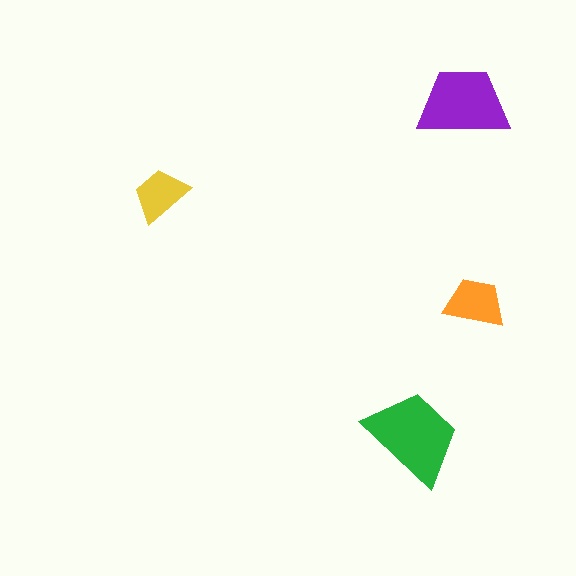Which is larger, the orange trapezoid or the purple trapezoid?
The purple one.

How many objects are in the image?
There are 4 objects in the image.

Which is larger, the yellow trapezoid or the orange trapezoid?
The orange one.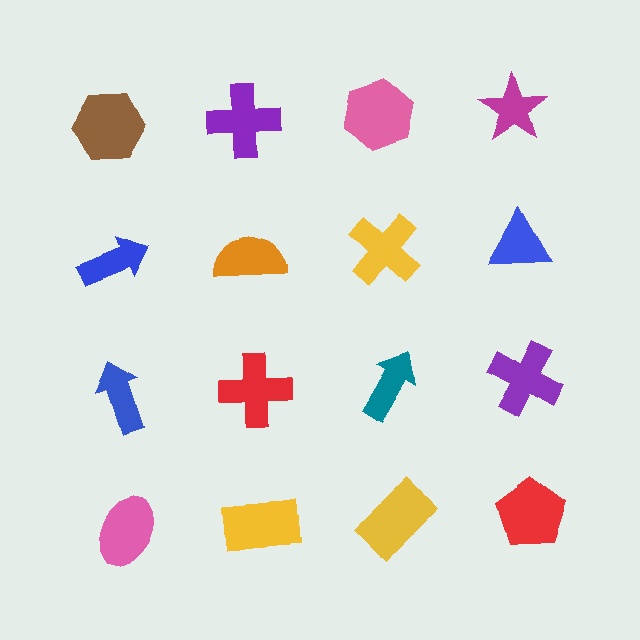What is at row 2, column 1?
A blue arrow.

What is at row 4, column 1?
A pink ellipse.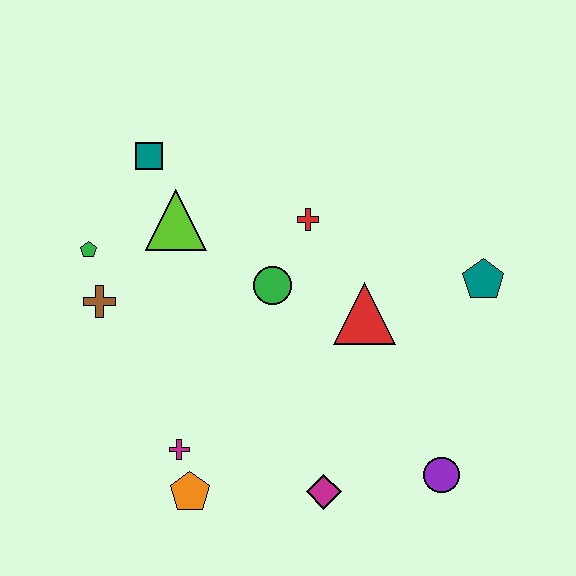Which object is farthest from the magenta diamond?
The teal square is farthest from the magenta diamond.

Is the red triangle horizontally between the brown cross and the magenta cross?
No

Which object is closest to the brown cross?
The green pentagon is closest to the brown cross.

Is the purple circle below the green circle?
Yes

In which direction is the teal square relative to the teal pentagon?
The teal square is to the left of the teal pentagon.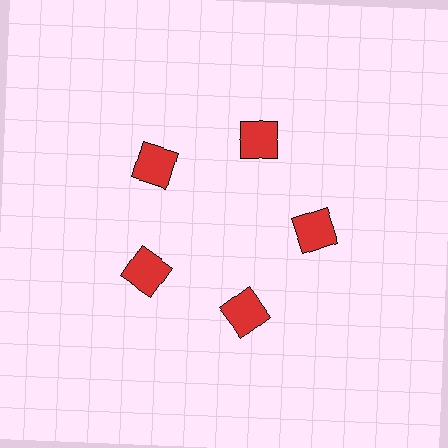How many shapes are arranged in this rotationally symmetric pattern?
There are 5 shapes, arranged in 5 groups of 1.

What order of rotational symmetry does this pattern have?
This pattern has 5-fold rotational symmetry.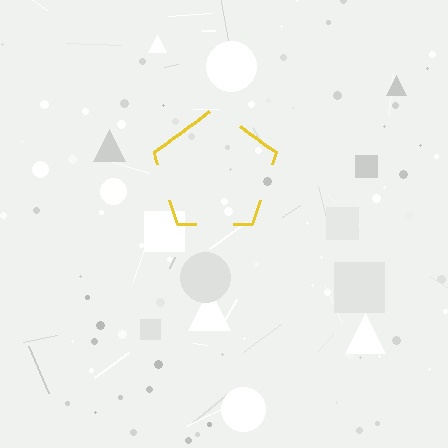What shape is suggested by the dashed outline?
The dashed outline suggests a pentagon.